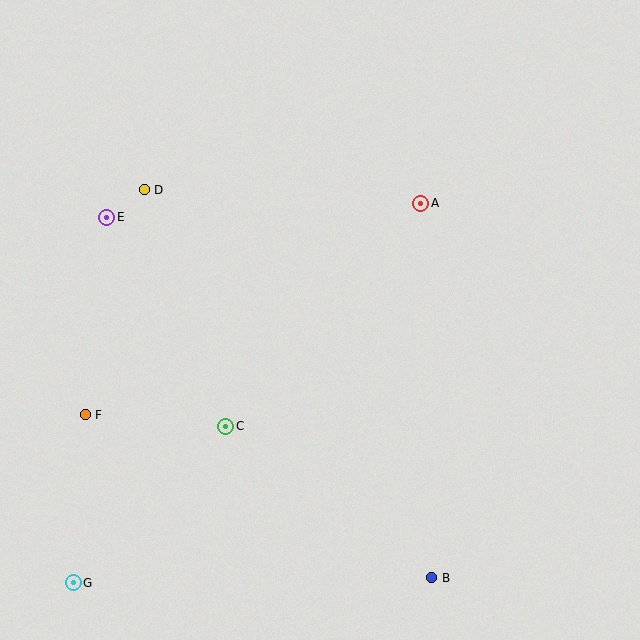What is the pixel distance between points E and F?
The distance between E and F is 199 pixels.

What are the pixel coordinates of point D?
Point D is at (144, 190).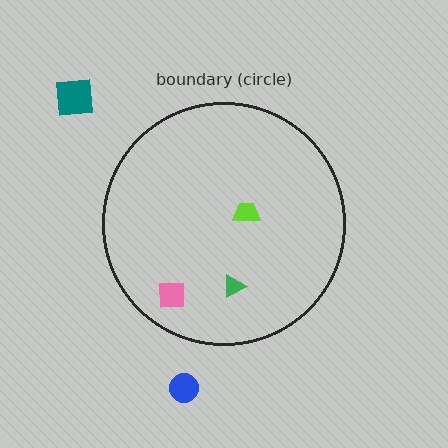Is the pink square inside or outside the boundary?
Inside.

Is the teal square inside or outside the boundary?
Outside.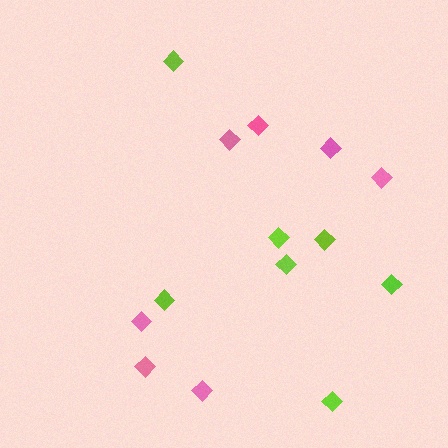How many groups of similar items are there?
There are 2 groups: one group of pink diamonds (7) and one group of lime diamonds (7).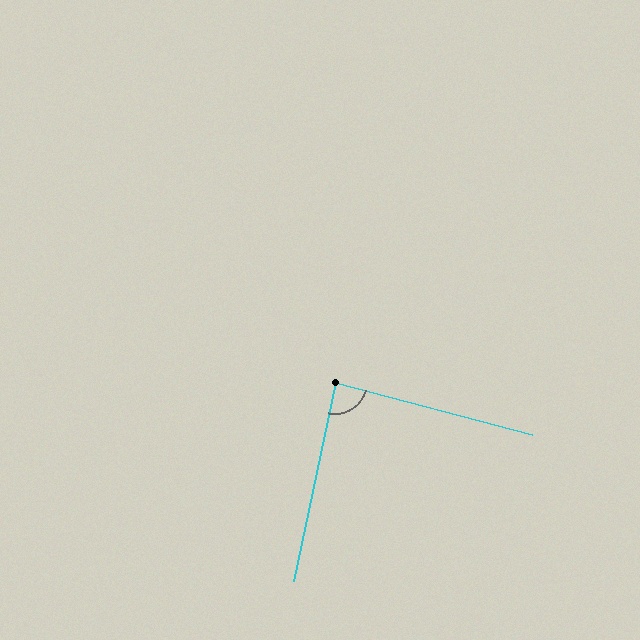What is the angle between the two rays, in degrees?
Approximately 87 degrees.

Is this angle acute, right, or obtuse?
It is approximately a right angle.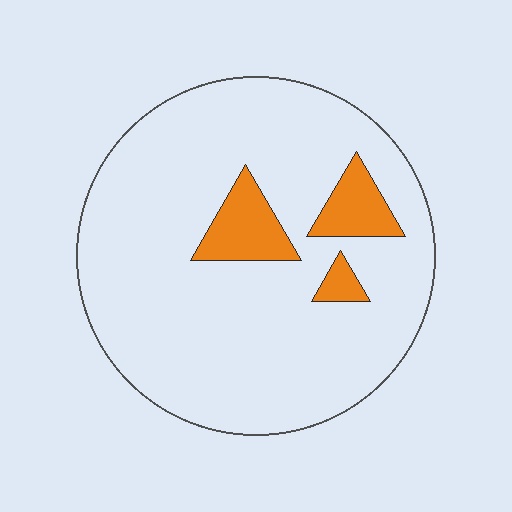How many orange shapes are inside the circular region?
3.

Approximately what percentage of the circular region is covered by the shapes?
Approximately 10%.